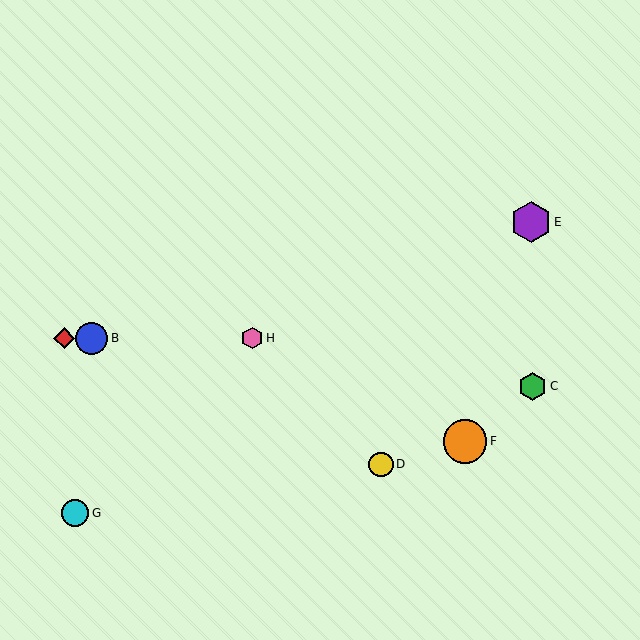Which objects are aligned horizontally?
Objects A, B, H are aligned horizontally.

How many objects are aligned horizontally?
3 objects (A, B, H) are aligned horizontally.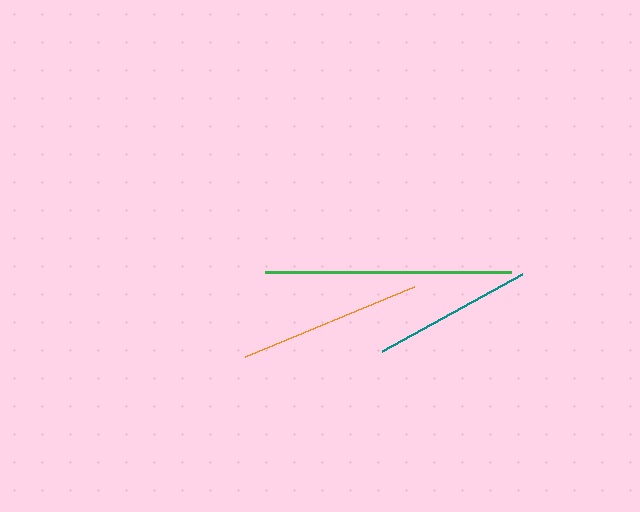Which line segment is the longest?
The green line is the longest at approximately 246 pixels.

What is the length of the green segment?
The green segment is approximately 246 pixels long.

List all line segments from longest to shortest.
From longest to shortest: green, orange, teal.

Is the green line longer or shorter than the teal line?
The green line is longer than the teal line.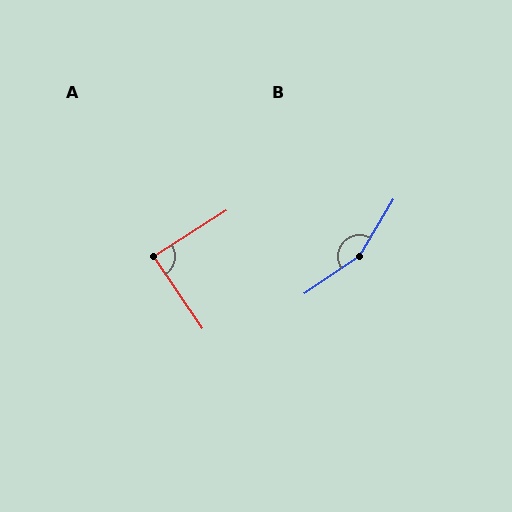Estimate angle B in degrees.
Approximately 155 degrees.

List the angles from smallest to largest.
A (88°), B (155°).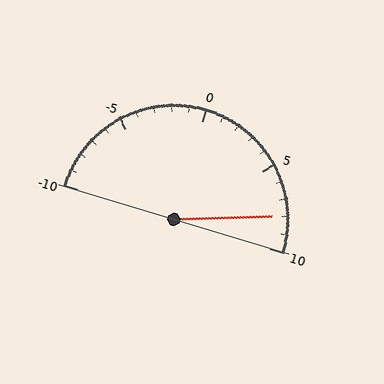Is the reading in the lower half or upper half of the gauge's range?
The reading is in the upper half of the range (-10 to 10).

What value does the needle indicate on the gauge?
The needle indicates approximately 8.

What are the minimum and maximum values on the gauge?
The gauge ranges from -10 to 10.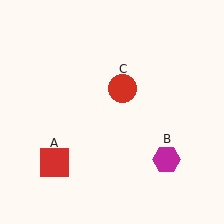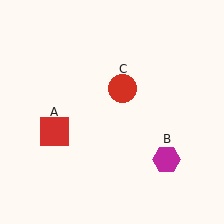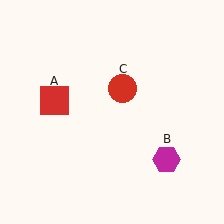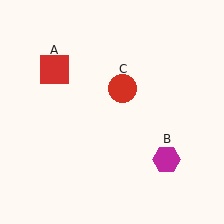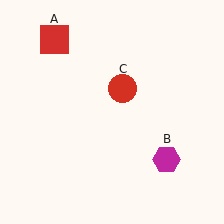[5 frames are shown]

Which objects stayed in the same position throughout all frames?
Magenta hexagon (object B) and red circle (object C) remained stationary.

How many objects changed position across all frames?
1 object changed position: red square (object A).